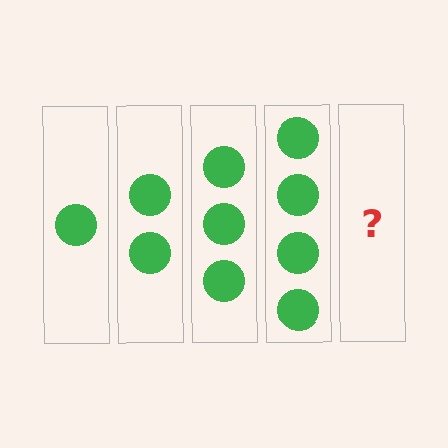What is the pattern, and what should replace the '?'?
The pattern is that each step adds one more circle. The '?' should be 5 circles.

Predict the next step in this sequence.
The next step is 5 circles.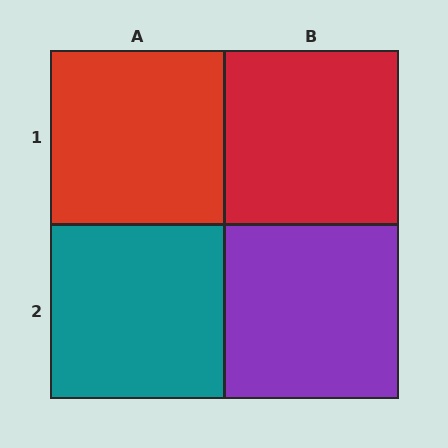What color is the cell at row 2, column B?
Purple.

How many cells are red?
2 cells are red.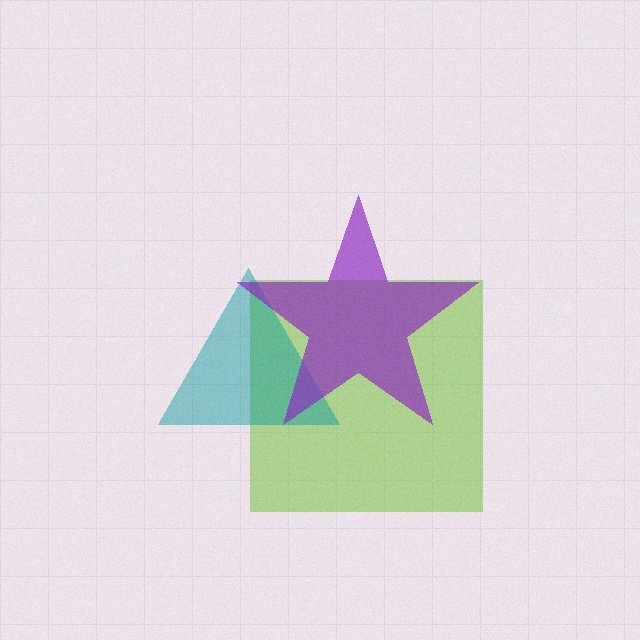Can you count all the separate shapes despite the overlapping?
Yes, there are 3 separate shapes.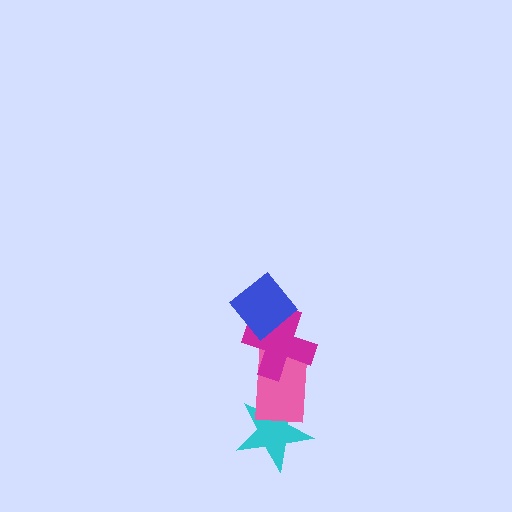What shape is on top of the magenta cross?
The blue diamond is on top of the magenta cross.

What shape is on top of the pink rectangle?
The magenta cross is on top of the pink rectangle.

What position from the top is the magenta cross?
The magenta cross is 2nd from the top.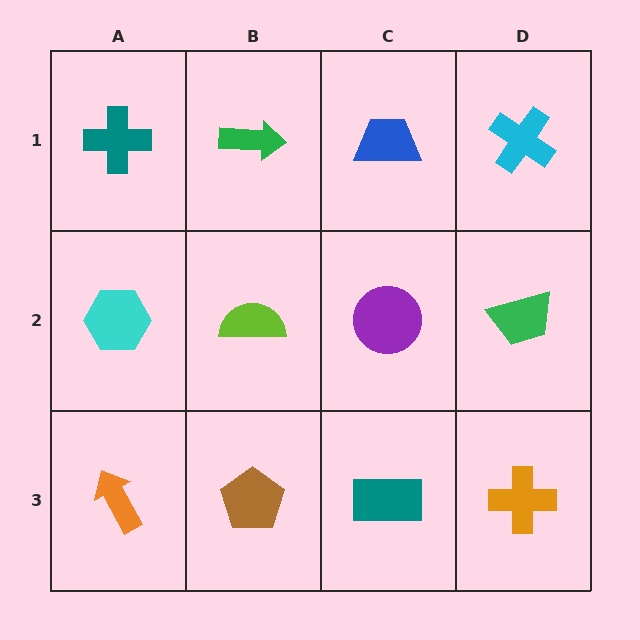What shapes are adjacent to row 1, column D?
A green trapezoid (row 2, column D), a blue trapezoid (row 1, column C).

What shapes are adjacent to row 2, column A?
A teal cross (row 1, column A), an orange arrow (row 3, column A), a lime semicircle (row 2, column B).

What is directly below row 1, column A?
A cyan hexagon.